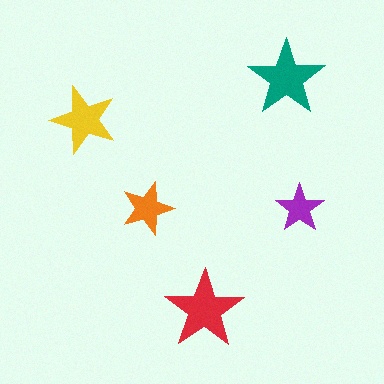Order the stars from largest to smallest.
the red one, the teal one, the yellow one, the orange one, the purple one.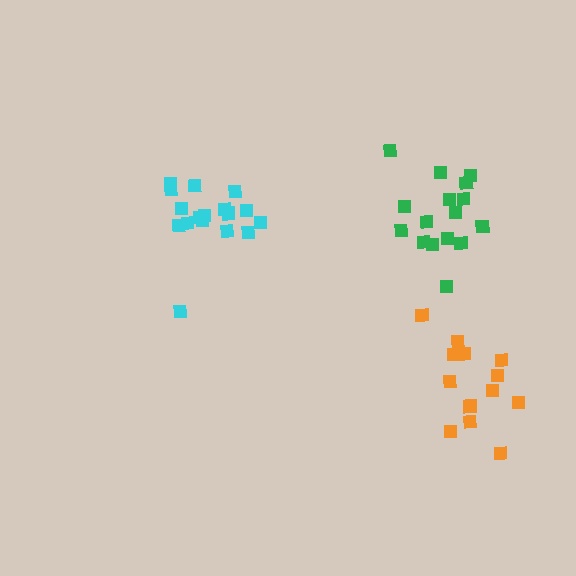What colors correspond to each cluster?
The clusters are colored: cyan, green, orange.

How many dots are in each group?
Group 1: 17 dots, Group 2: 16 dots, Group 3: 13 dots (46 total).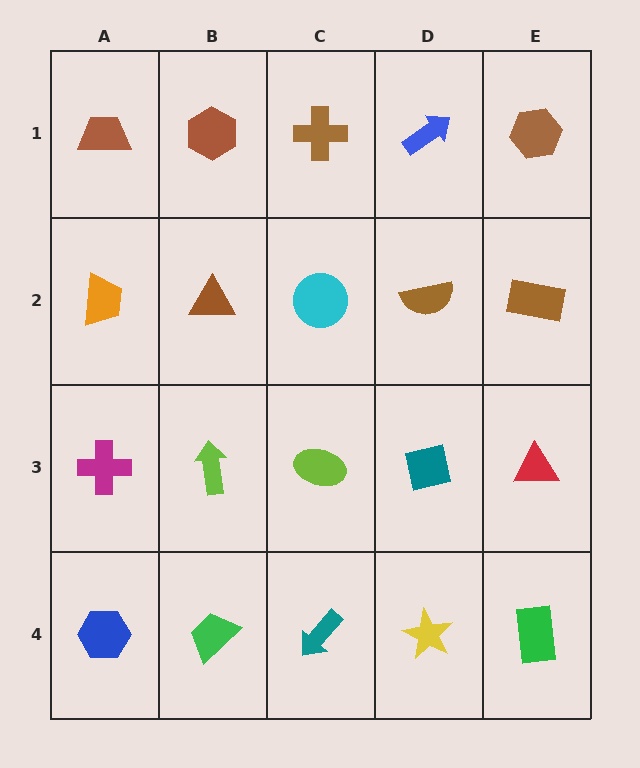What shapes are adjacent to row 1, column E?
A brown rectangle (row 2, column E), a blue arrow (row 1, column D).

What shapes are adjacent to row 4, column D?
A teal square (row 3, column D), a teal arrow (row 4, column C), a green rectangle (row 4, column E).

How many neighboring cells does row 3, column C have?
4.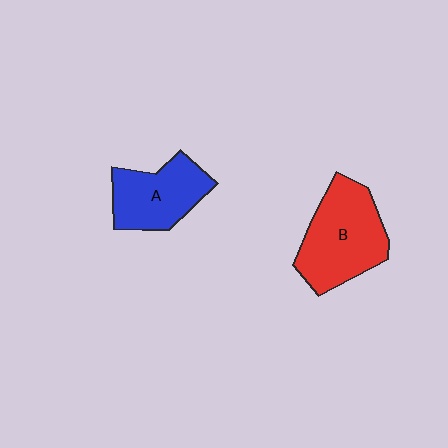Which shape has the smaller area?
Shape A (blue).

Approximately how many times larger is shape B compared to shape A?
Approximately 1.3 times.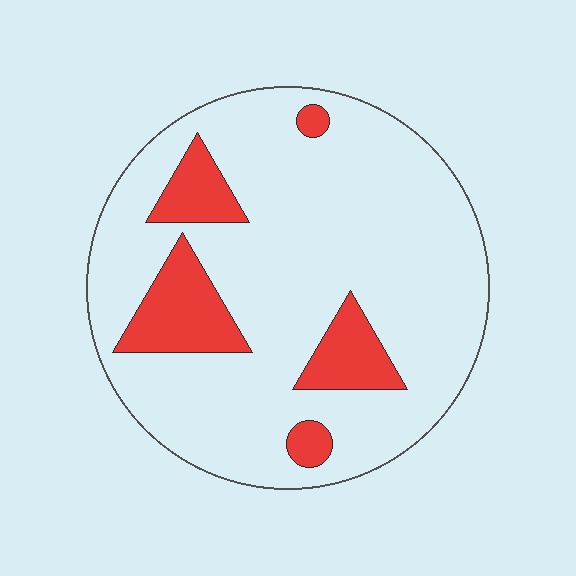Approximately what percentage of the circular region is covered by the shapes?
Approximately 15%.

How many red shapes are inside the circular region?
5.